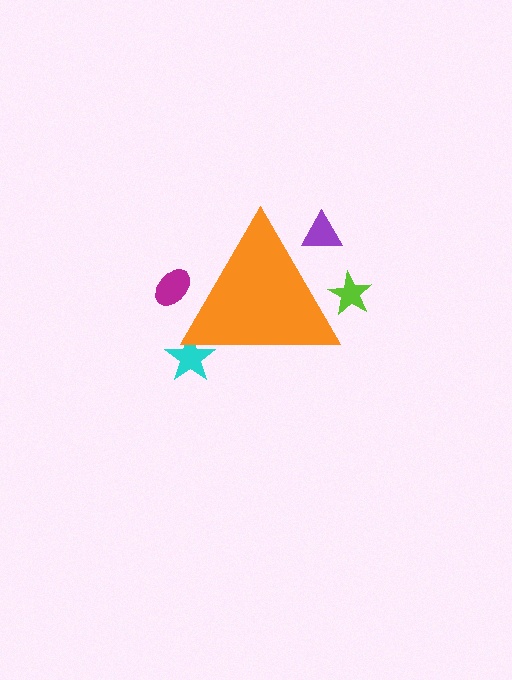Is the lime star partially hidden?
Yes, the lime star is partially hidden behind the orange triangle.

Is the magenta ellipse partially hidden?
Yes, the magenta ellipse is partially hidden behind the orange triangle.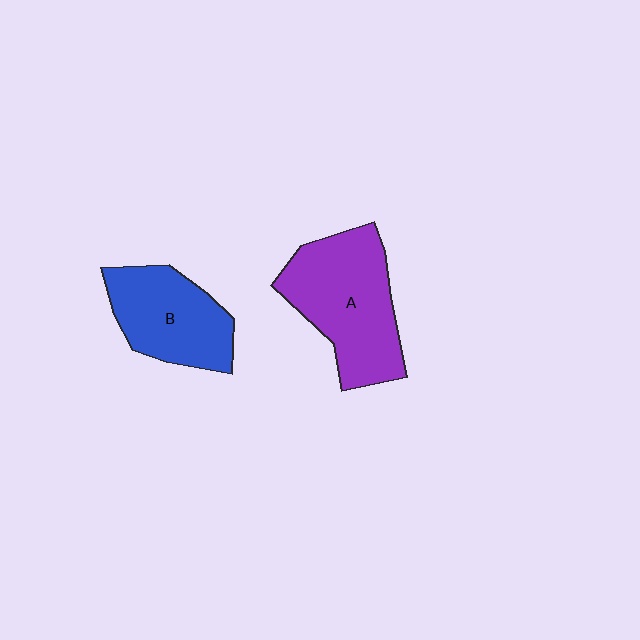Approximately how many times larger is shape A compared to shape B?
Approximately 1.3 times.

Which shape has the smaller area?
Shape B (blue).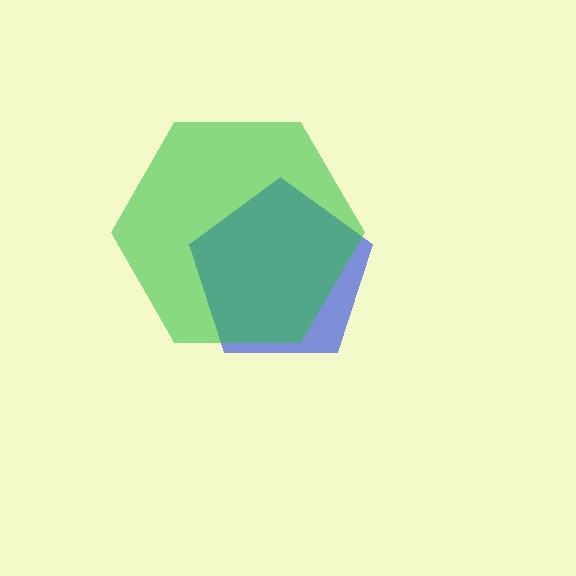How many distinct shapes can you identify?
There are 2 distinct shapes: a blue pentagon, a green hexagon.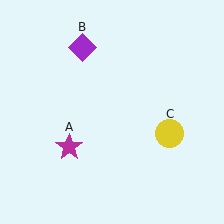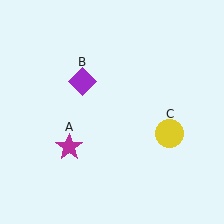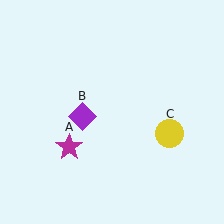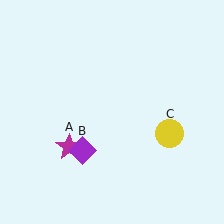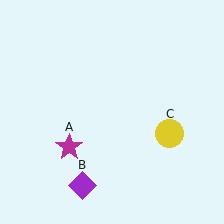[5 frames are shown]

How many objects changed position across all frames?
1 object changed position: purple diamond (object B).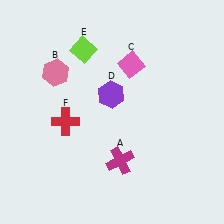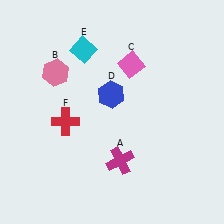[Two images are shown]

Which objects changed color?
D changed from purple to blue. E changed from lime to cyan.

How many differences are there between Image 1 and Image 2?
There are 2 differences between the two images.